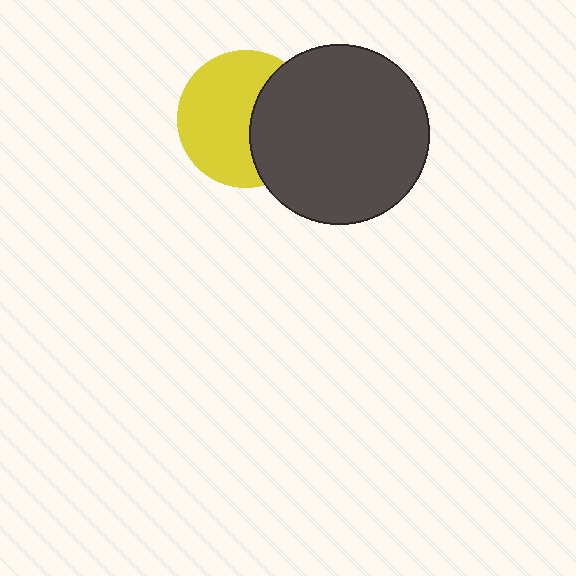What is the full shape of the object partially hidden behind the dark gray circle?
The partially hidden object is a yellow circle.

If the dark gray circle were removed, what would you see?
You would see the complete yellow circle.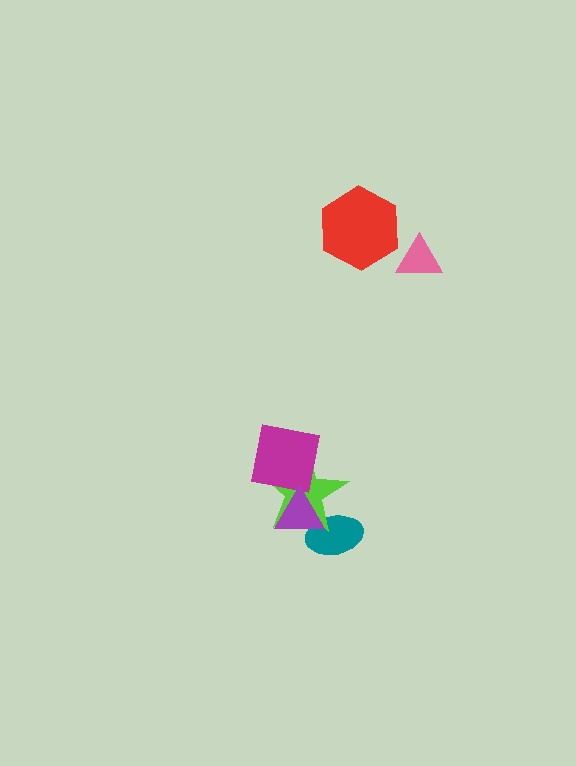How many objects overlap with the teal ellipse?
2 objects overlap with the teal ellipse.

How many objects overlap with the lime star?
3 objects overlap with the lime star.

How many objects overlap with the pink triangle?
0 objects overlap with the pink triangle.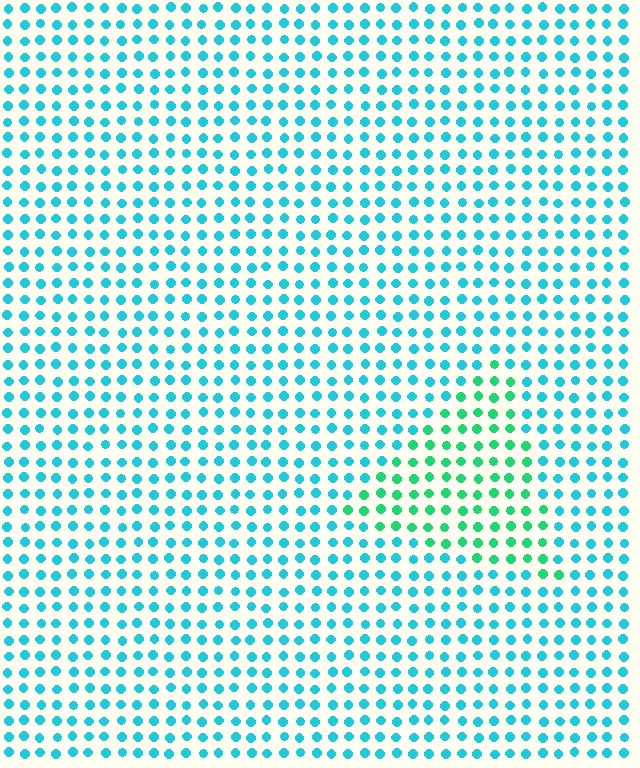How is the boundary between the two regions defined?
The boundary is defined purely by a slight shift in hue (about 36 degrees). Spacing, size, and orientation are identical on both sides.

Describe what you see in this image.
The image is filled with small cyan elements in a uniform arrangement. A triangle-shaped region is visible where the elements are tinted to a slightly different hue, forming a subtle color boundary.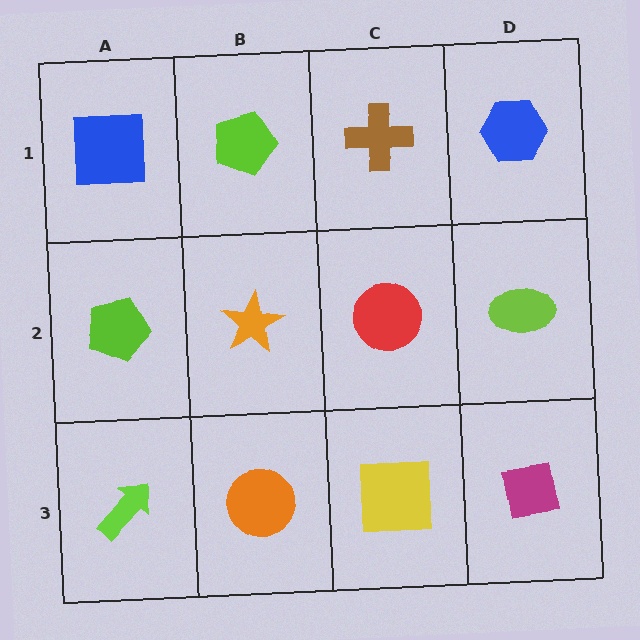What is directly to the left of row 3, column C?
An orange circle.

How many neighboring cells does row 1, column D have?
2.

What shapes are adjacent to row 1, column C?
A red circle (row 2, column C), a lime pentagon (row 1, column B), a blue hexagon (row 1, column D).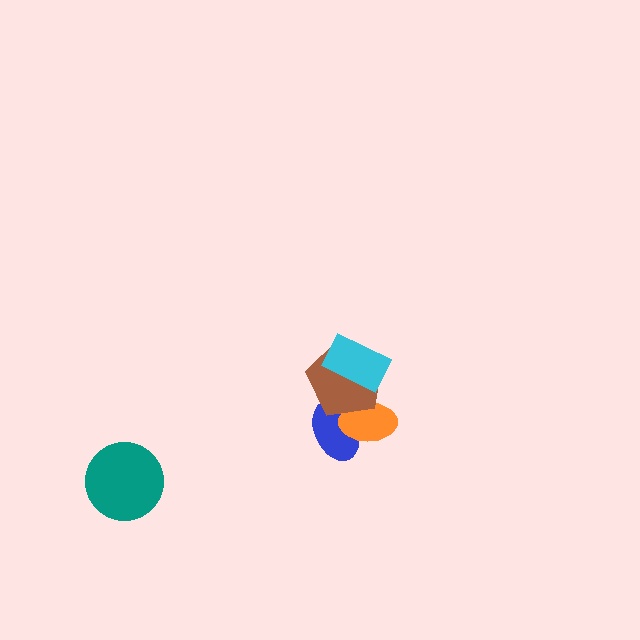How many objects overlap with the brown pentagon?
3 objects overlap with the brown pentagon.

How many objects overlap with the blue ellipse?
2 objects overlap with the blue ellipse.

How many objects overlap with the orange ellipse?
2 objects overlap with the orange ellipse.